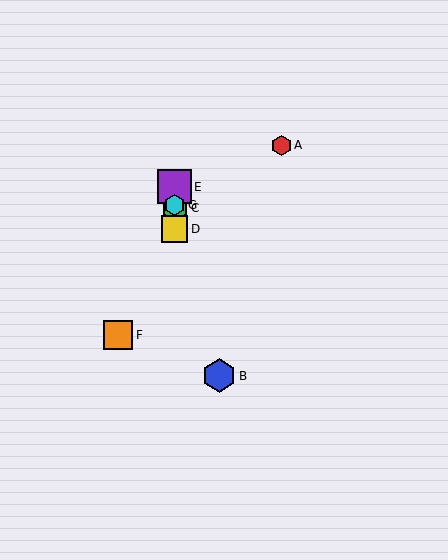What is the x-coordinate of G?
Object G is at x≈175.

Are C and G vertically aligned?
Yes, both are at x≈175.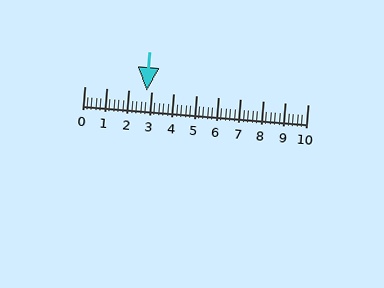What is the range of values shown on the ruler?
The ruler shows values from 0 to 10.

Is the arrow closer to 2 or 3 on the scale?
The arrow is closer to 3.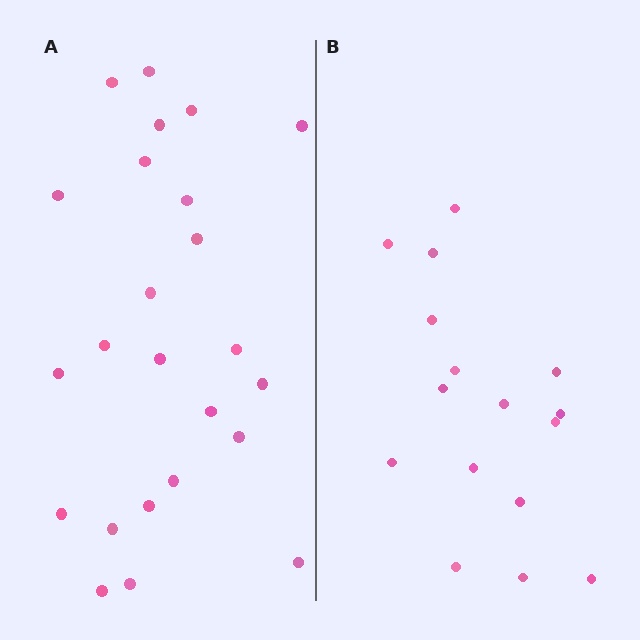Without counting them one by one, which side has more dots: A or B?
Region A (the left region) has more dots.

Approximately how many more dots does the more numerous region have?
Region A has roughly 8 or so more dots than region B.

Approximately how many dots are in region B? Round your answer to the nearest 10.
About 20 dots. (The exact count is 16, which rounds to 20.)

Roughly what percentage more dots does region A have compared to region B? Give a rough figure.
About 50% more.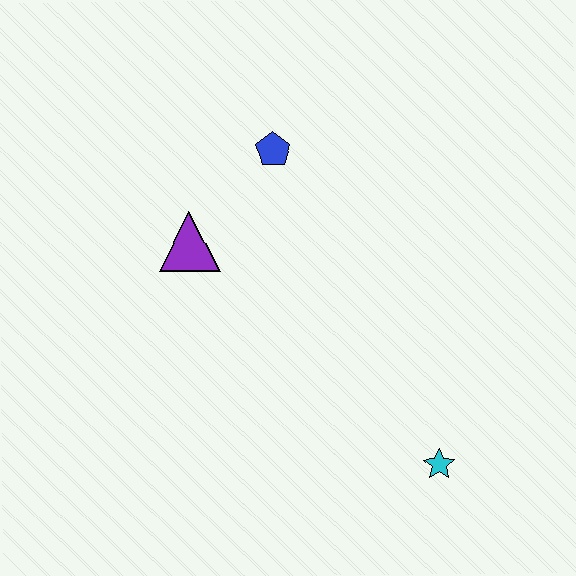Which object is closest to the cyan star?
The purple triangle is closest to the cyan star.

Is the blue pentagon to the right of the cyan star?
No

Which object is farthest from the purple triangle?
The cyan star is farthest from the purple triangle.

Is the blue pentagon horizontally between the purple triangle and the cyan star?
Yes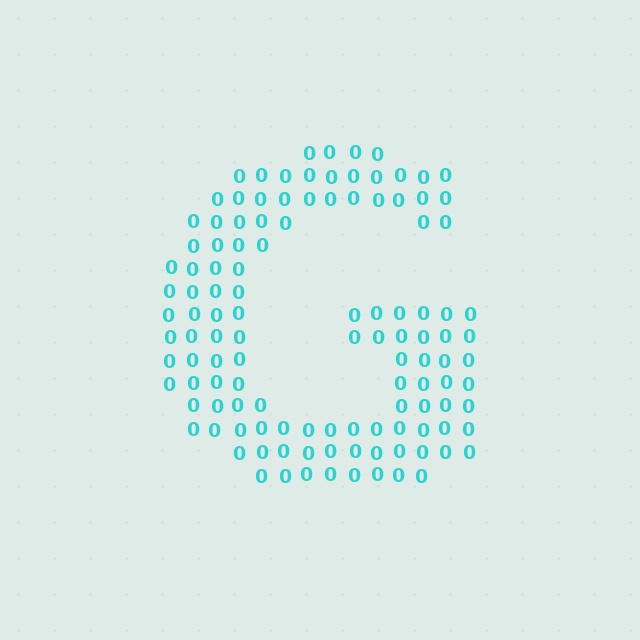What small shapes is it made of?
It is made of small digit 0's.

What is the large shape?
The large shape is the letter G.